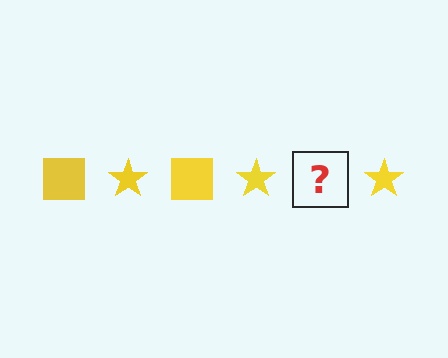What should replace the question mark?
The question mark should be replaced with a yellow square.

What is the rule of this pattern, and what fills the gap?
The rule is that the pattern cycles through square, star shapes in yellow. The gap should be filled with a yellow square.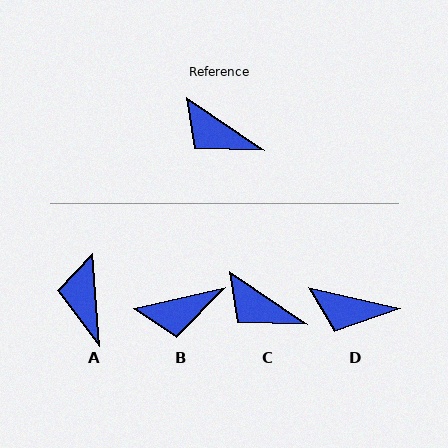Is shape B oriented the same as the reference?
No, it is off by about 47 degrees.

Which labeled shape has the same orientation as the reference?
C.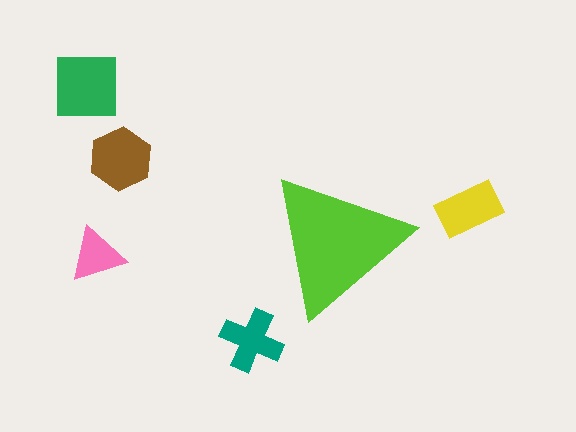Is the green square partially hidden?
No, the green square is fully visible.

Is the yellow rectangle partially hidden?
No, the yellow rectangle is fully visible.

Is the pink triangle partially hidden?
No, the pink triangle is fully visible.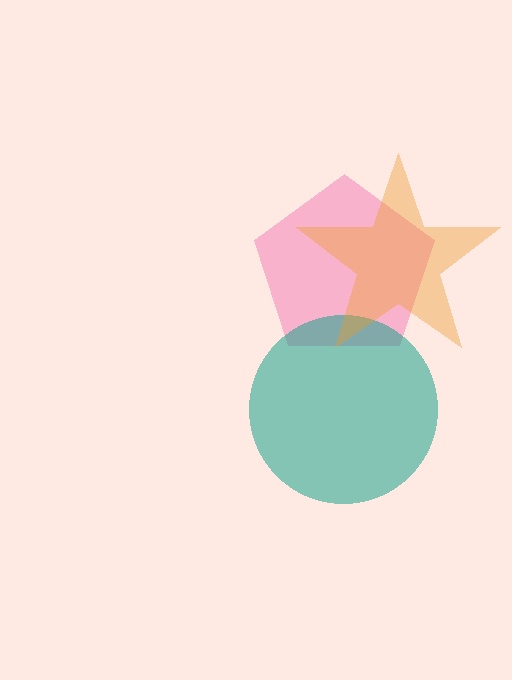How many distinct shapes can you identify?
There are 3 distinct shapes: a pink pentagon, a teal circle, an orange star.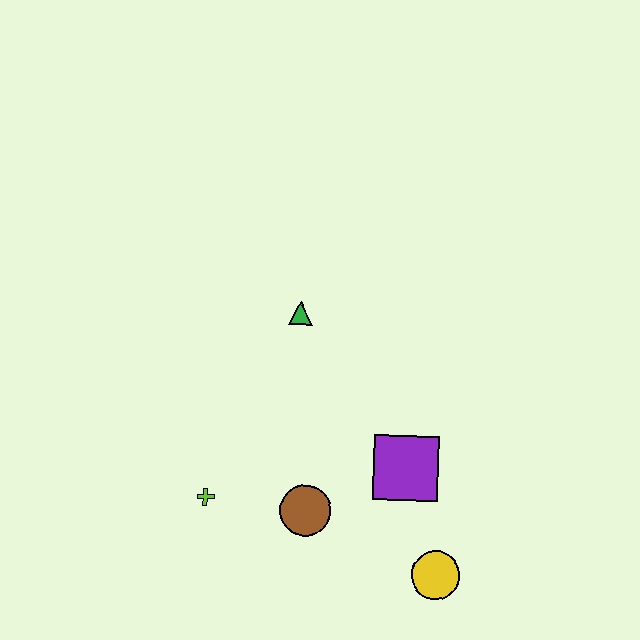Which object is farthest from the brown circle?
The green triangle is farthest from the brown circle.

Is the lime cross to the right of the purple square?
No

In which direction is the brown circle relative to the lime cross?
The brown circle is to the right of the lime cross.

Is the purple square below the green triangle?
Yes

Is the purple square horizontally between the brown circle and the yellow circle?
Yes